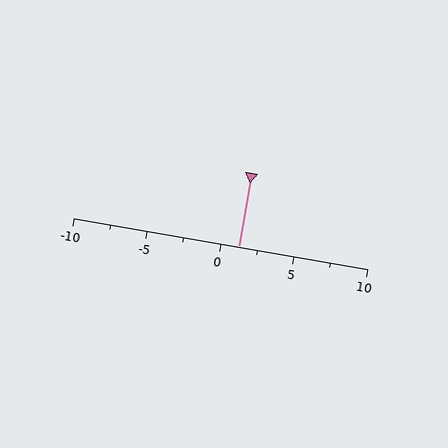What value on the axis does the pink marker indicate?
The marker indicates approximately 1.2.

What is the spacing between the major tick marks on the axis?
The major ticks are spaced 5 apart.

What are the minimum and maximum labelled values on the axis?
The axis runs from -10 to 10.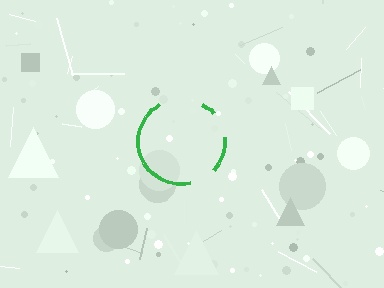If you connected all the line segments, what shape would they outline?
They would outline a circle.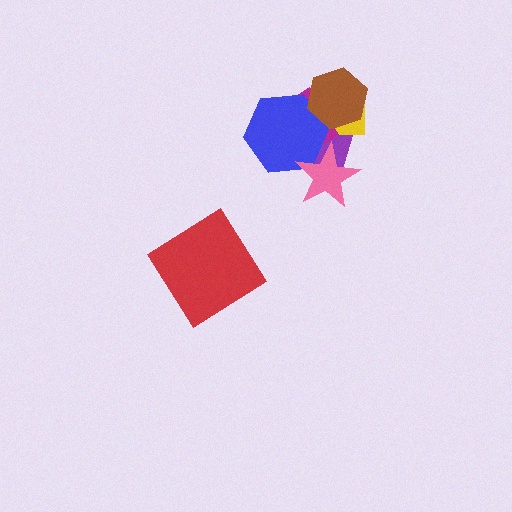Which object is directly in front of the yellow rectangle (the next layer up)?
The magenta cross is directly in front of the yellow rectangle.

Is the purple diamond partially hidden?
Yes, it is partially covered by another shape.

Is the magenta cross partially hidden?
Yes, it is partially covered by another shape.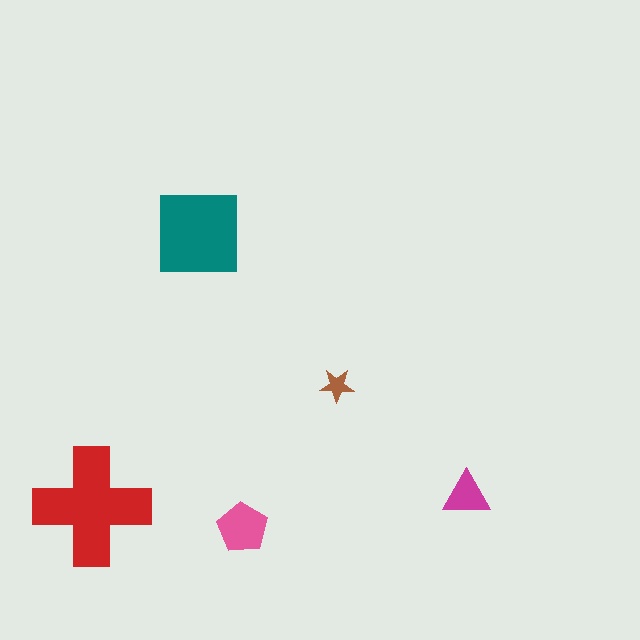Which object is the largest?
The red cross.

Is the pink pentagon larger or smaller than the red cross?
Smaller.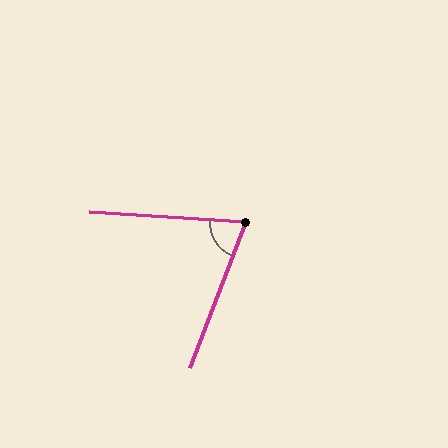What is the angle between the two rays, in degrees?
Approximately 73 degrees.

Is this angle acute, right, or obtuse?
It is acute.